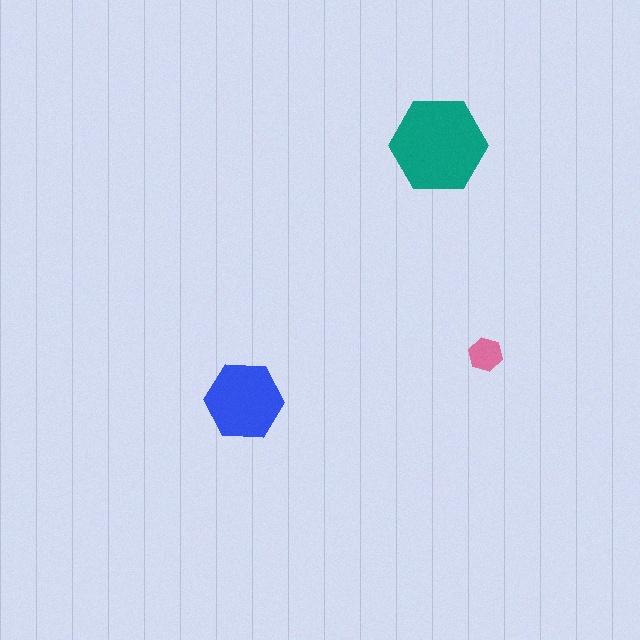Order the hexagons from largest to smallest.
the teal one, the blue one, the pink one.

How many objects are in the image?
There are 3 objects in the image.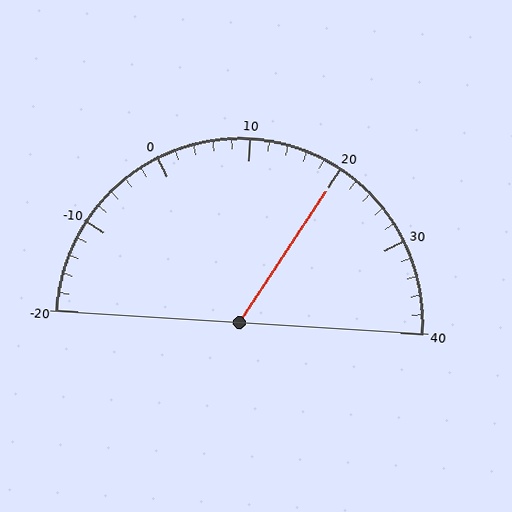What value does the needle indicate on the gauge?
The needle indicates approximately 20.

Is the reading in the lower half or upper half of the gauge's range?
The reading is in the upper half of the range (-20 to 40).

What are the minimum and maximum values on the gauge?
The gauge ranges from -20 to 40.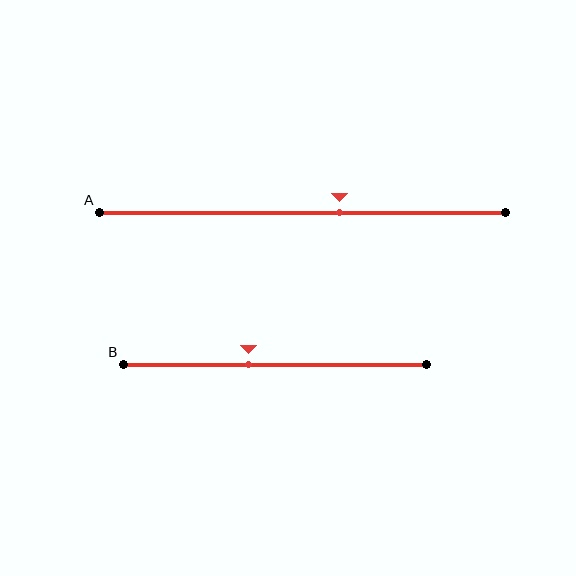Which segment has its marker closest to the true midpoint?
Segment B has its marker closest to the true midpoint.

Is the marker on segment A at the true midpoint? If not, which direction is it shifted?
No, the marker on segment A is shifted to the right by about 9% of the segment length.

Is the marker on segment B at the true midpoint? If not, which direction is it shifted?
No, the marker on segment B is shifted to the left by about 9% of the segment length.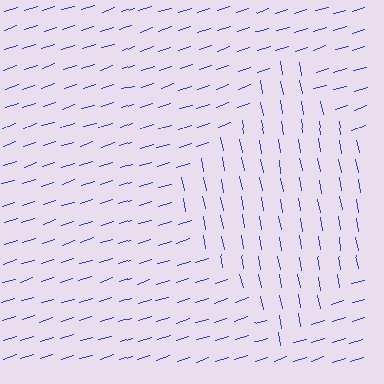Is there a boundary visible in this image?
Yes, there is a texture boundary formed by a change in line orientation.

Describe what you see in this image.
The image is filled with small blue line segments. A diamond region in the image has lines oriented differently from the surrounding lines, creating a visible texture boundary.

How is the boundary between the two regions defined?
The boundary is defined purely by a change in line orientation (approximately 83 degrees difference). All lines are the same color and thickness.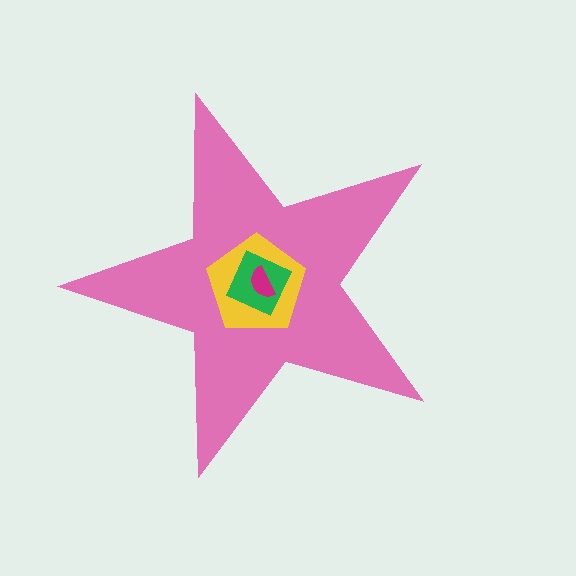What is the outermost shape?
The pink star.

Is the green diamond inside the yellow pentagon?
Yes.